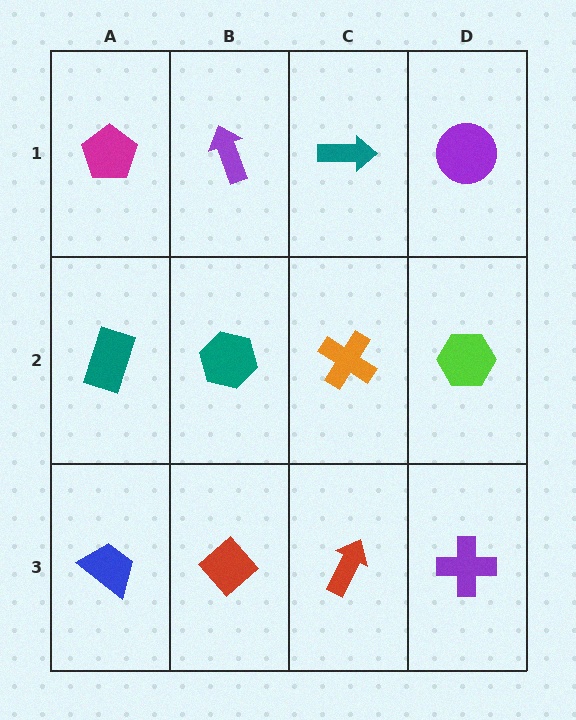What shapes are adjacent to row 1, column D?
A lime hexagon (row 2, column D), a teal arrow (row 1, column C).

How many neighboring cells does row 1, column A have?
2.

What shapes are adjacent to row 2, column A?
A magenta pentagon (row 1, column A), a blue trapezoid (row 3, column A), a teal hexagon (row 2, column B).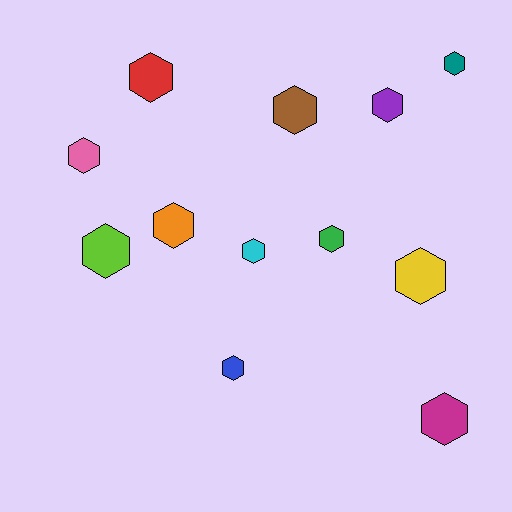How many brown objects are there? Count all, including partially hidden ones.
There is 1 brown object.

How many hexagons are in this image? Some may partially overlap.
There are 12 hexagons.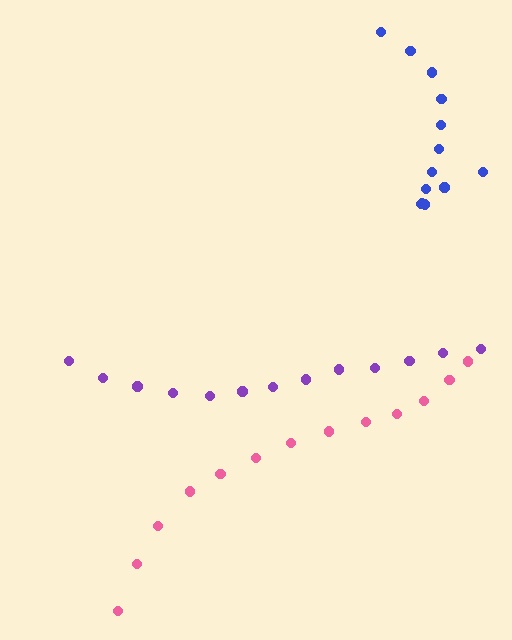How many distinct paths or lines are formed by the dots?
There are 3 distinct paths.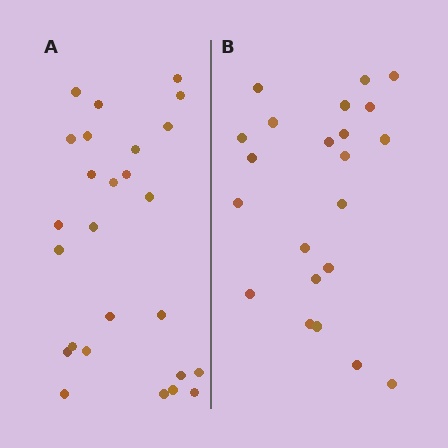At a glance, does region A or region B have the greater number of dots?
Region A (the left region) has more dots.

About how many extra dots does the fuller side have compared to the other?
Region A has about 4 more dots than region B.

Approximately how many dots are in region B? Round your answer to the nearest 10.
About 20 dots. (The exact count is 22, which rounds to 20.)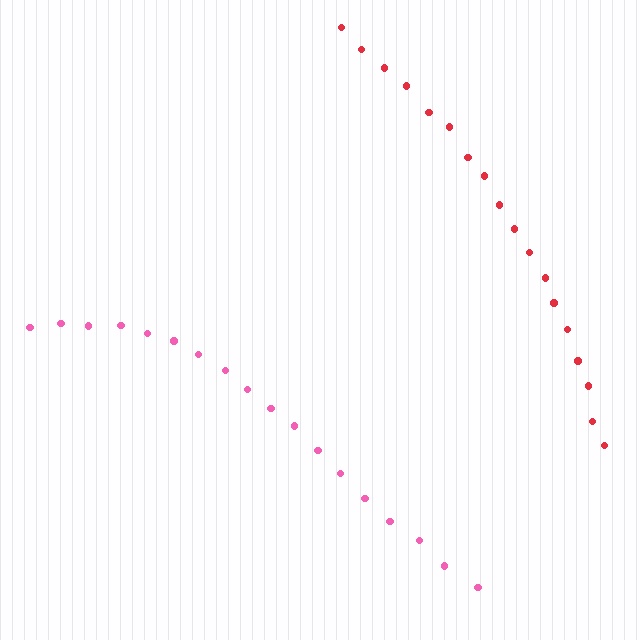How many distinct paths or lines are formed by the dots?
There are 2 distinct paths.